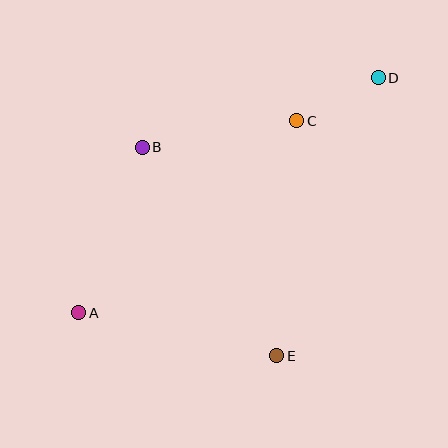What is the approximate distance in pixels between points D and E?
The distance between D and E is approximately 296 pixels.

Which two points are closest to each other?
Points C and D are closest to each other.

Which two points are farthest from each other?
Points A and D are farthest from each other.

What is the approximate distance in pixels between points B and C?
The distance between B and C is approximately 157 pixels.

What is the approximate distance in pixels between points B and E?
The distance between B and E is approximately 248 pixels.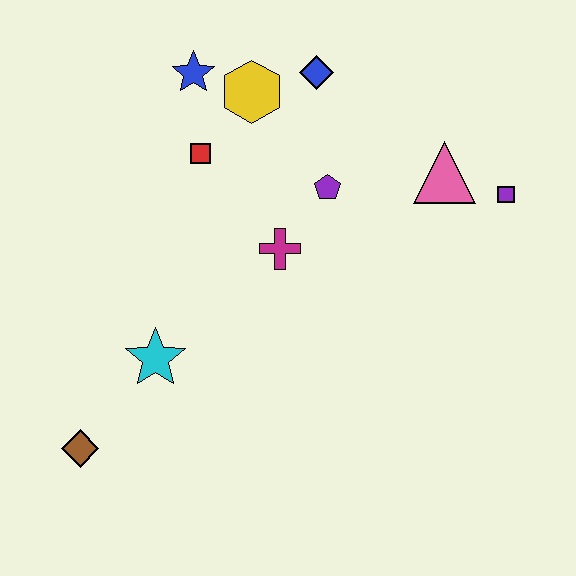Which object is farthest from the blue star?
The brown diamond is farthest from the blue star.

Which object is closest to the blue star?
The yellow hexagon is closest to the blue star.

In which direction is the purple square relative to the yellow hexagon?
The purple square is to the right of the yellow hexagon.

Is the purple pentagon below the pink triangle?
Yes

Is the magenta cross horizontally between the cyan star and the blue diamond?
Yes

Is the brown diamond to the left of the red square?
Yes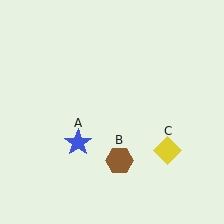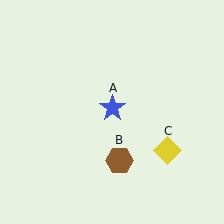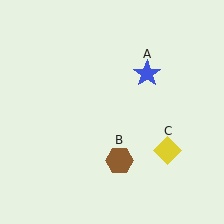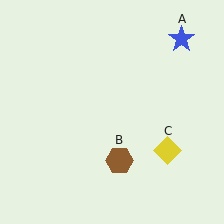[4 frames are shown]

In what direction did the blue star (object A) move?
The blue star (object A) moved up and to the right.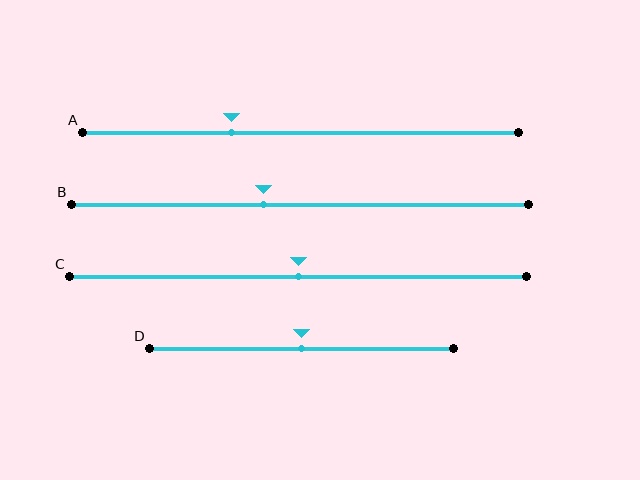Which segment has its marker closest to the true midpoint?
Segment C has its marker closest to the true midpoint.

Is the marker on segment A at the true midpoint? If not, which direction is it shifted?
No, the marker on segment A is shifted to the left by about 16% of the segment length.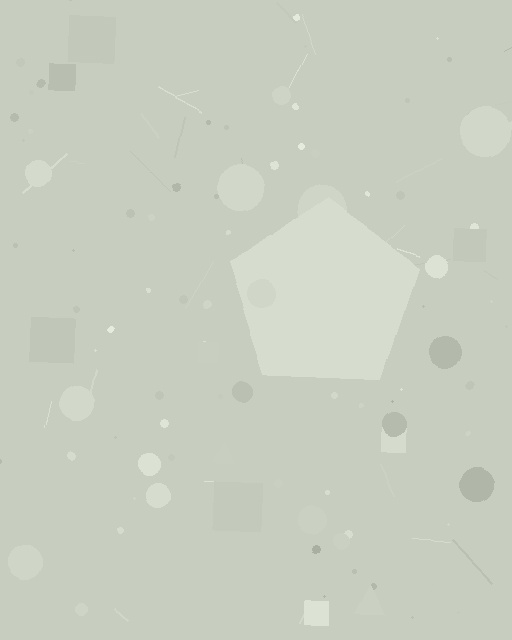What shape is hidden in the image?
A pentagon is hidden in the image.